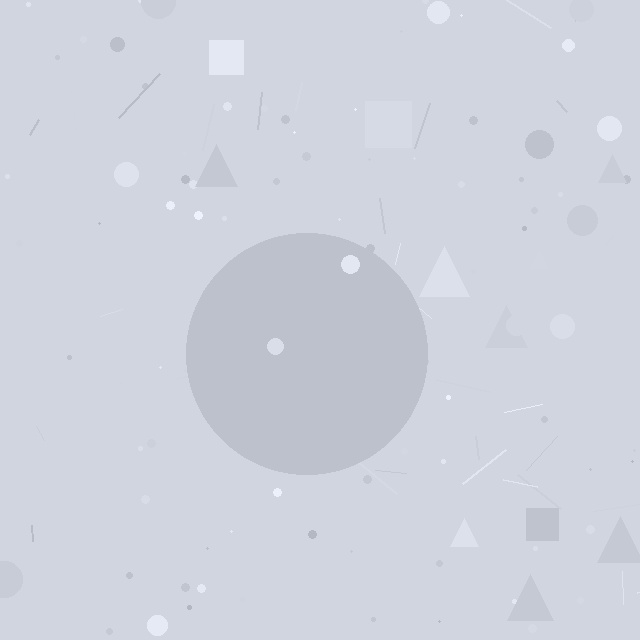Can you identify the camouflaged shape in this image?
The camouflaged shape is a circle.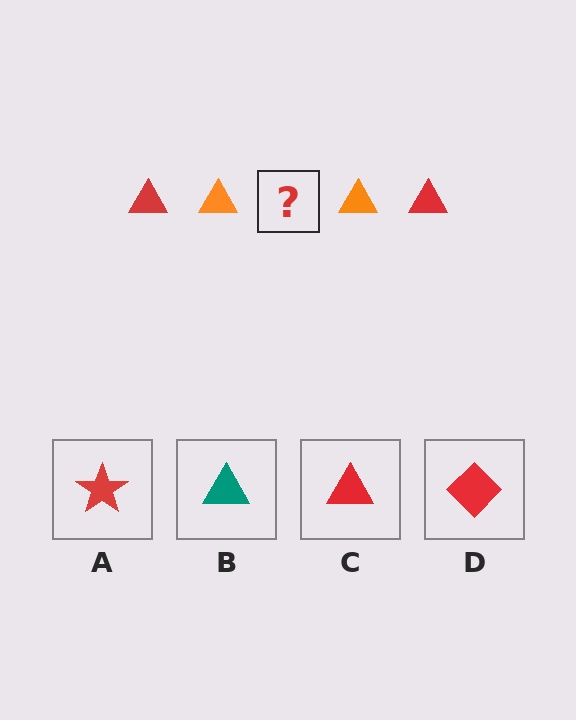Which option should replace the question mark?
Option C.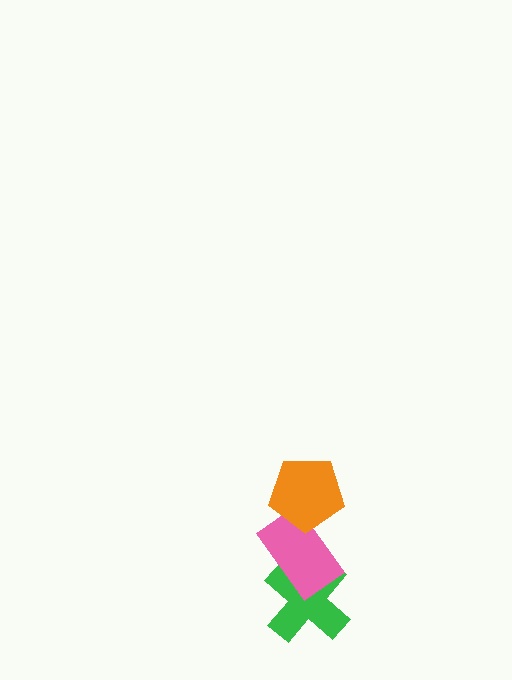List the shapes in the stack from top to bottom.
From top to bottom: the orange pentagon, the pink rectangle, the green cross.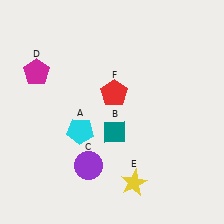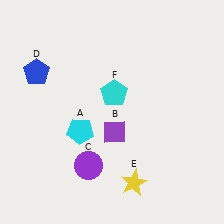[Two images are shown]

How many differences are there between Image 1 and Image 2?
There are 3 differences between the two images.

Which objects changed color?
B changed from teal to purple. D changed from magenta to blue. F changed from red to cyan.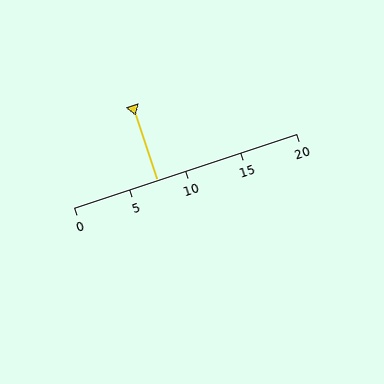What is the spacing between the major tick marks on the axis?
The major ticks are spaced 5 apart.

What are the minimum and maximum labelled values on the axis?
The axis runs from 0 to 20.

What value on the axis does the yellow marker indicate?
The marker indicates approximately 7.5.